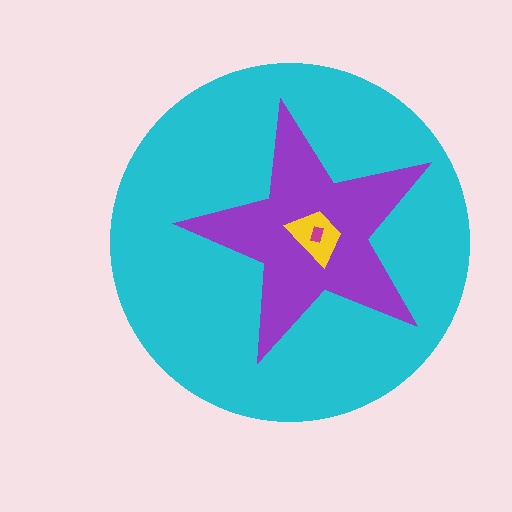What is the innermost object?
The magenta rectangle.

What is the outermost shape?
The cyan circle.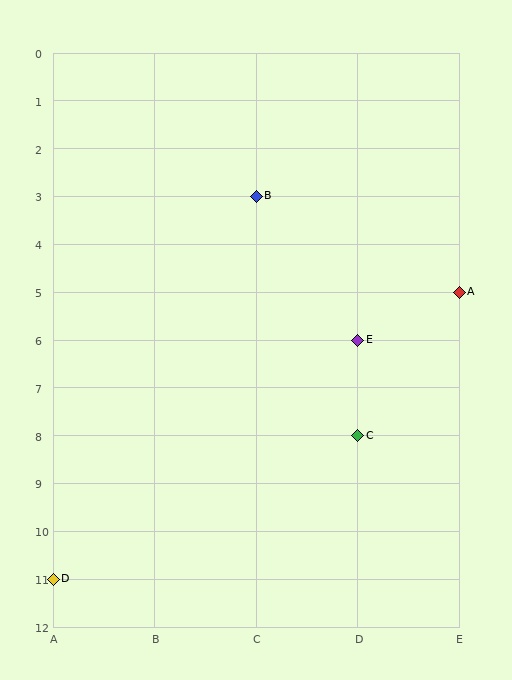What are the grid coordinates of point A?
Point A is at grid coordinates (E, 5).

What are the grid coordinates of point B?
Point B is at grid coordinates (C, 3).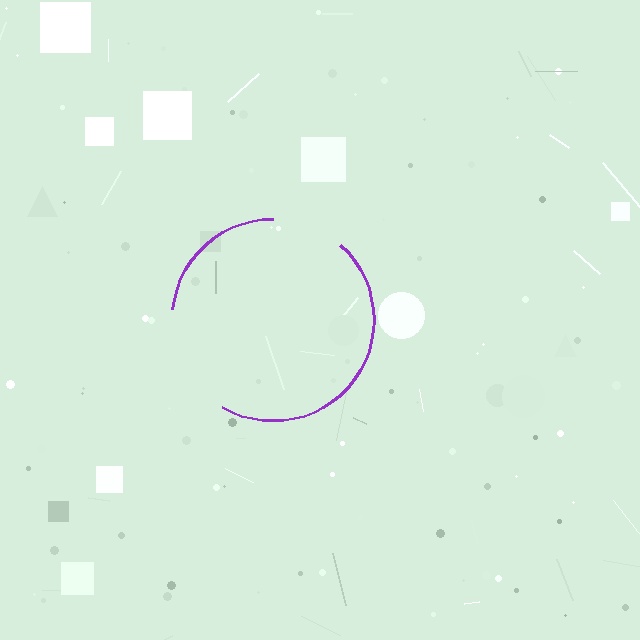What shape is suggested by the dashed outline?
The dashed outline suggests a circle.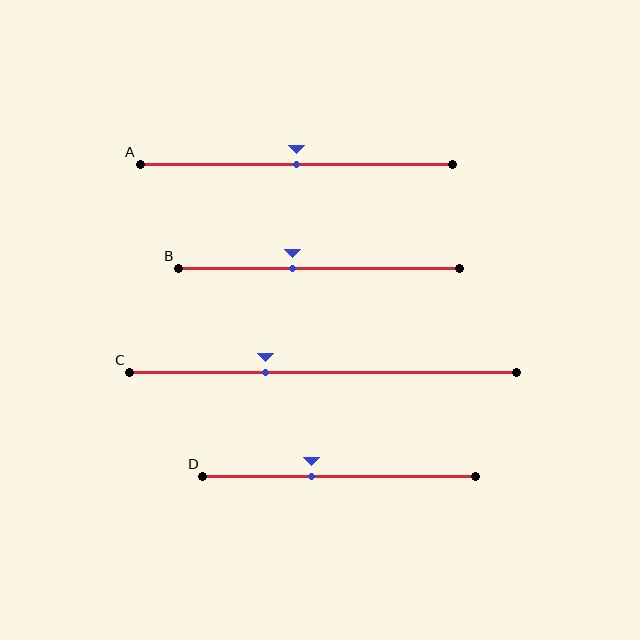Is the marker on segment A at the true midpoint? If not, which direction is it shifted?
Yes, the marker on segment A is at the true midpoint.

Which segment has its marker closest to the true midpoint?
Segment A has its marker closest to the true midpoint.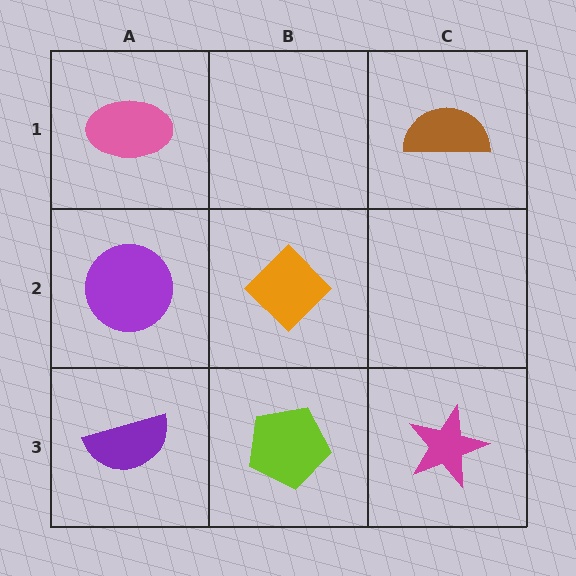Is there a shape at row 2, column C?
No, that cell is empty.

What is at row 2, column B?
An orange diamond.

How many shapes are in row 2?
2 shapes.